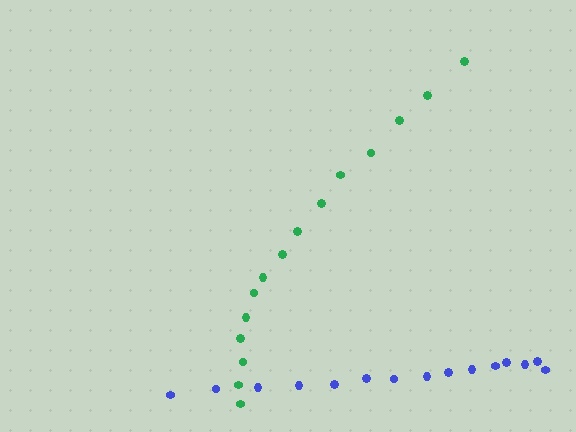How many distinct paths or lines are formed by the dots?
There are 2 distinct paths.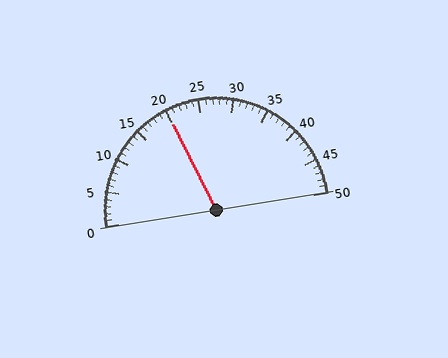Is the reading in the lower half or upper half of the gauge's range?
The reading is in the lower half of the range (0 to 50).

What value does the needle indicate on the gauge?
The needle indicates approximately 20.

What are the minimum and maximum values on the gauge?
The gauge ranges from 0 to 50.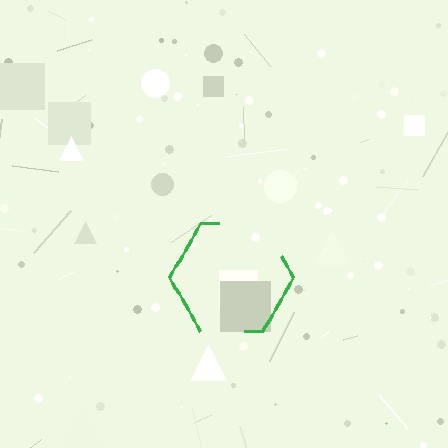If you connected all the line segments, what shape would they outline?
They would outline a hexagon.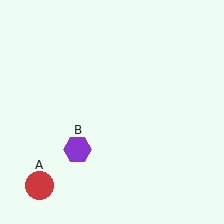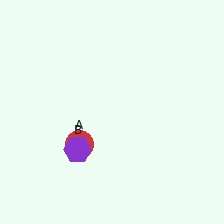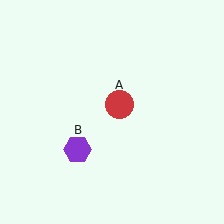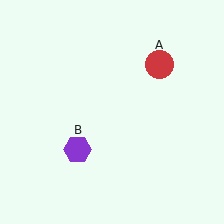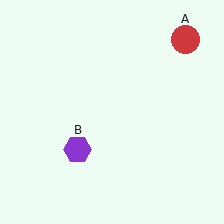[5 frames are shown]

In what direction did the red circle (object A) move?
The red circle (object A) moved up and to the right.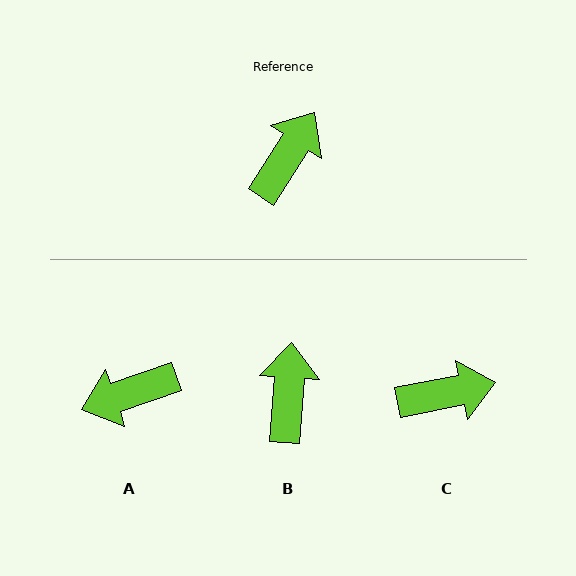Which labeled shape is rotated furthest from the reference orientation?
A, about 142 degrees away.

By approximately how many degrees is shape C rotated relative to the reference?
Approximately 46 degrees clockwise.